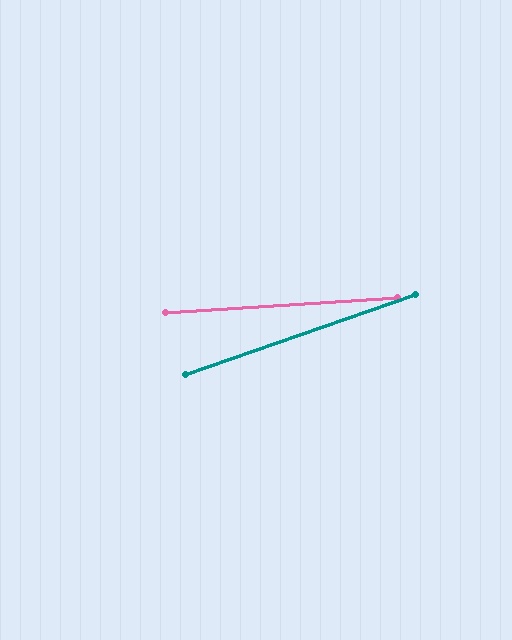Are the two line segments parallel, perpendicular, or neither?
Neither parallel nor perpendicular — they differ by about 16°.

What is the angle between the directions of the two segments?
Approximately 16 degrees.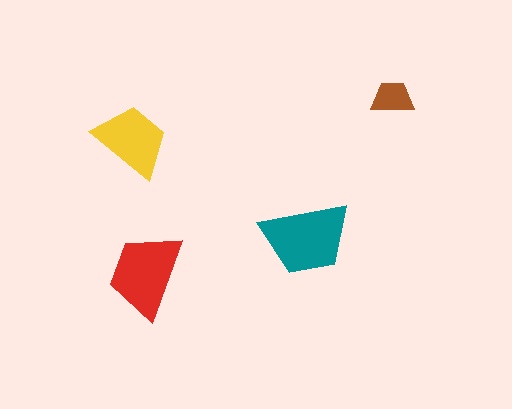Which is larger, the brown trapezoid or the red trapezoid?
The red one.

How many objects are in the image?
There are 4 objects in the image.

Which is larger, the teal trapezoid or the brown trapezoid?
The teal one.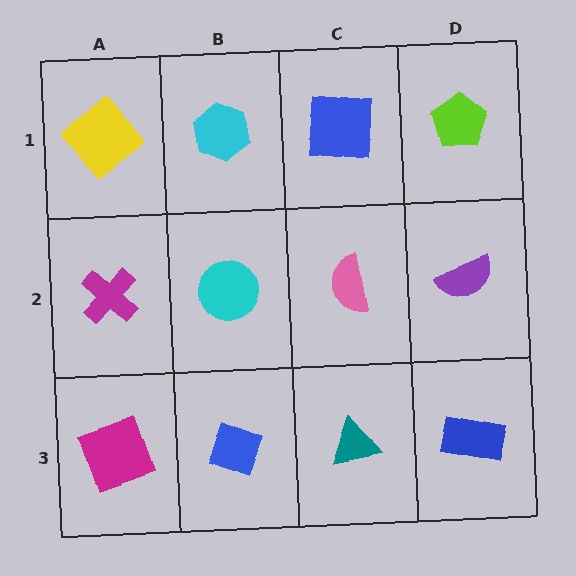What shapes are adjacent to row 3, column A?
A magenta cross (row 2, column A), a blue diamond (row 3, column B).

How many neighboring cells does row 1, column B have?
3.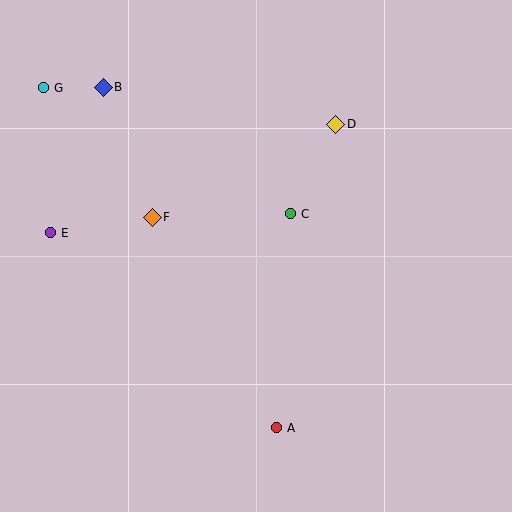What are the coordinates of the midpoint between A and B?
The midpoint between A and B is at (190, 257).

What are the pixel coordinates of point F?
Point F is at (152, 217).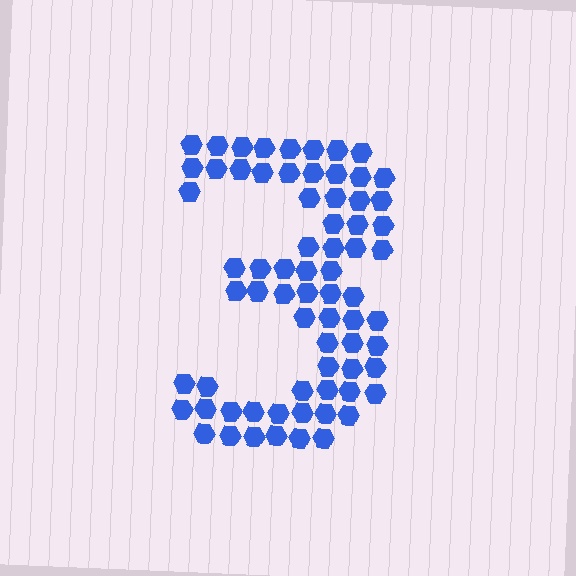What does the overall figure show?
The overall figure shows the digit 3.